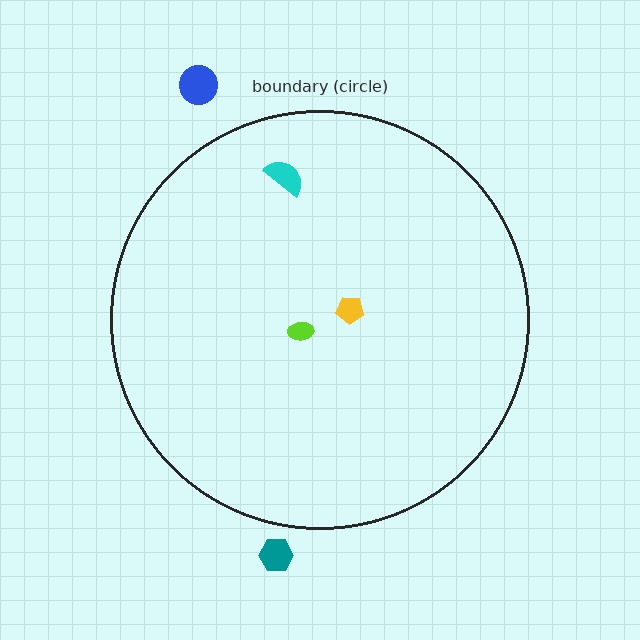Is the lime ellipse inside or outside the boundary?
Inside.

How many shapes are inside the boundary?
3 inside, 2 outside.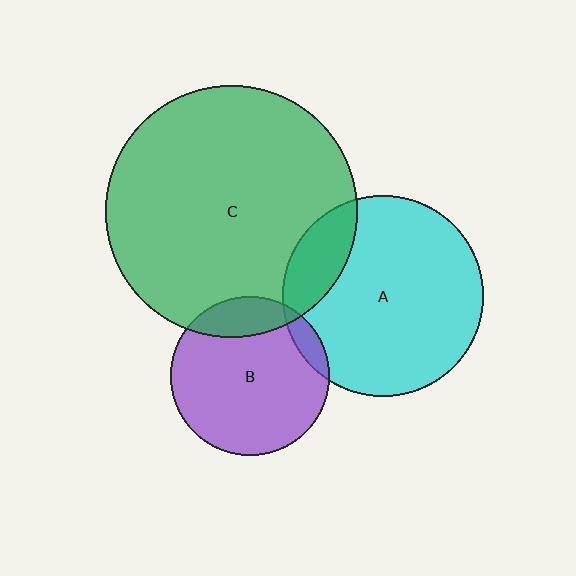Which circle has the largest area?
Circle C (green).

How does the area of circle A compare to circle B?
Approximately 1.6 times.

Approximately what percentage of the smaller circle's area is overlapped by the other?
Approximately 5%.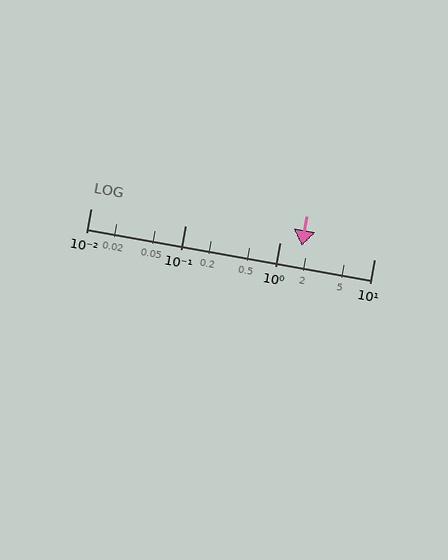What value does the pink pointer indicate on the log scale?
The pointer indicates approximately 1.7.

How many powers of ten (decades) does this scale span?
The scale spans 3 decades, from 0.01 to 10.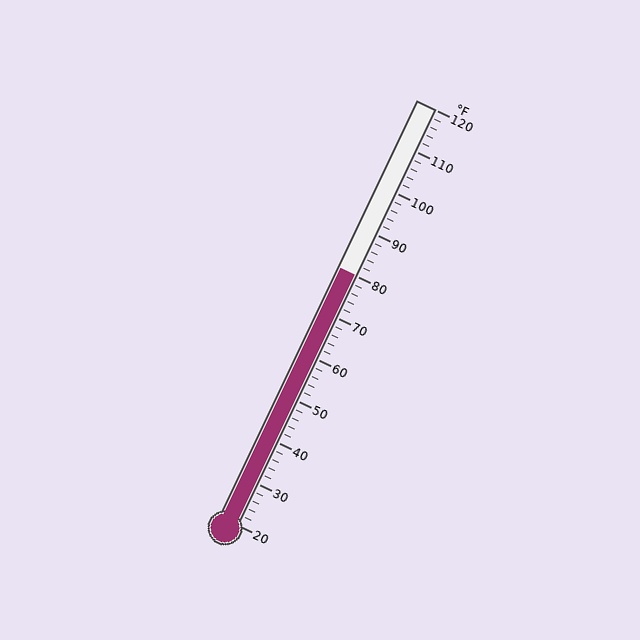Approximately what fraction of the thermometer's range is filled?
The thermometer is filled to approximately 60% of its range.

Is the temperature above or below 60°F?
The temperature is above 60°F.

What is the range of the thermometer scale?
The thermometer scale ranges from 20°F to 120°F.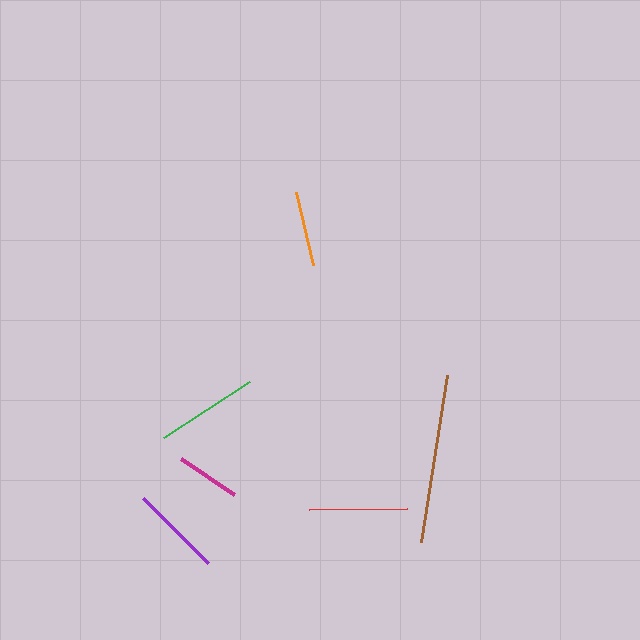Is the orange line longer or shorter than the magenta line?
The orange line is longer than the magenta line.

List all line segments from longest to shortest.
From longest to shortest: brown, green, red, purple, orange, magenta.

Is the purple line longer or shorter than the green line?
The green line is longer than the purple line.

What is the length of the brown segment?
The brown segment is approximately 169 pixels long.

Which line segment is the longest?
The brown line is the longest at approximately 169 pixels.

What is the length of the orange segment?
The orange segment is approximately 76 pixels long.